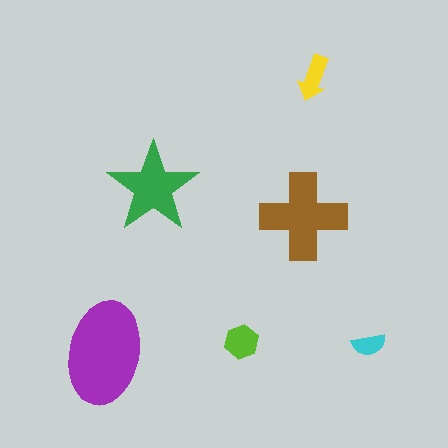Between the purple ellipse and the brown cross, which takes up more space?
The purple ellipse.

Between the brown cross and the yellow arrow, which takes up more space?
The brown cross.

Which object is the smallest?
The cyan semicircle.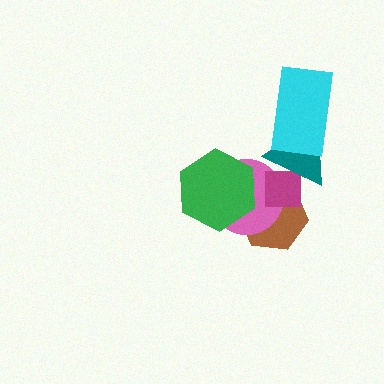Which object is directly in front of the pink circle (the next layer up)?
The magenta square is directly in front of the pink circle.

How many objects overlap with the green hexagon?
2 objects overlap with the green hexagon.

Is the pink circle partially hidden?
Yes, it is partially covered by another shape.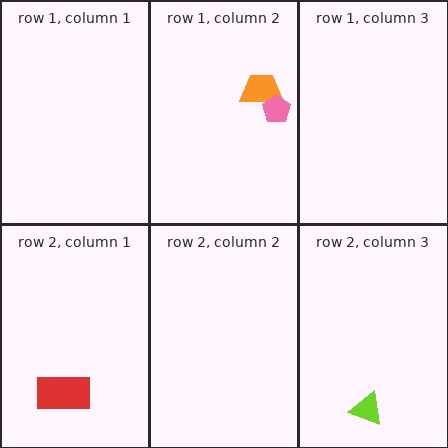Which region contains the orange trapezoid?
The row 1, column 2 region.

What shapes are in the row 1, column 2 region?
The orange trapezoid, the pink pentagon.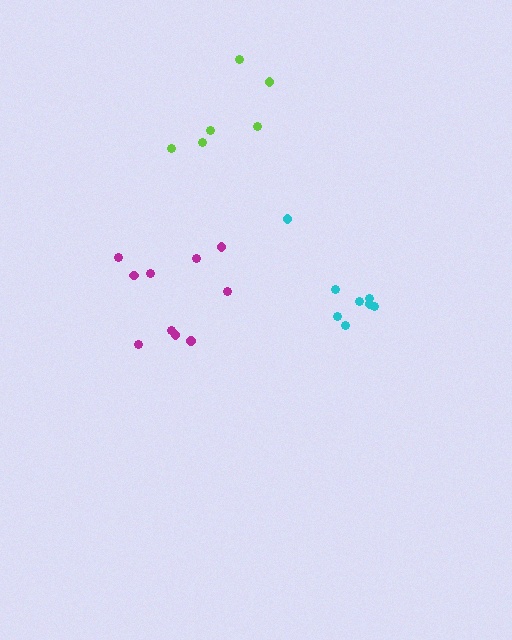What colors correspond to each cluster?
The clusters are colored: cyan, magenta, lime.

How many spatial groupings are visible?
There are 3 spatial groupings.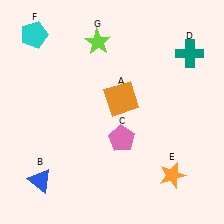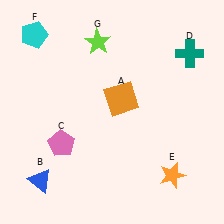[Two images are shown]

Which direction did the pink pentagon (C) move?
The pink pentagon (C) moved left.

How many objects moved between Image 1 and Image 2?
1 object moved between the two images.